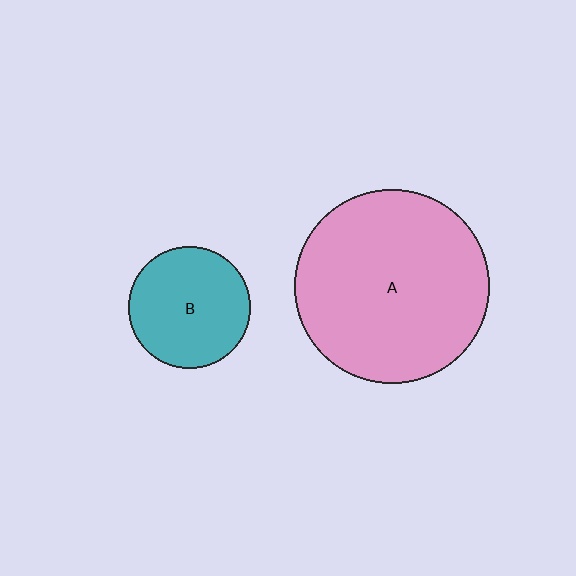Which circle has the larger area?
Circle A (pink).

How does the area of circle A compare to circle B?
Approximately 2.5 times.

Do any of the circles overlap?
No, none of the circles overlap.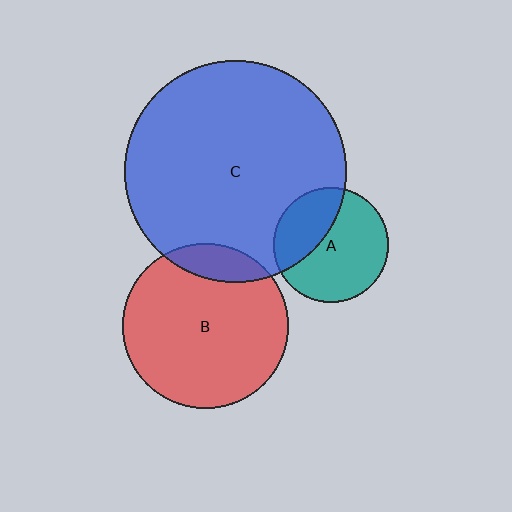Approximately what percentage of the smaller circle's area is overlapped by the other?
Approximately 35%.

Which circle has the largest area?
Circle C (blue).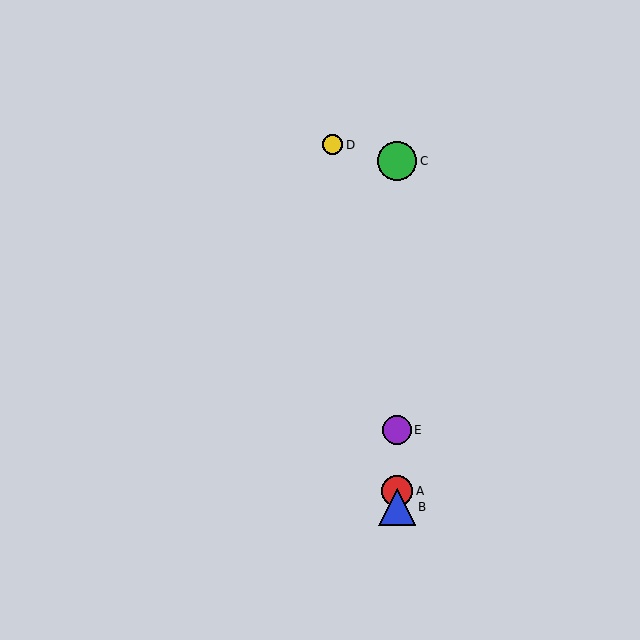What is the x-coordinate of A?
Object A is at x≈397.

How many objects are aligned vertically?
4 objects (A, B, C, E) are aligned vertically.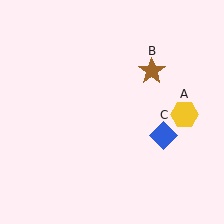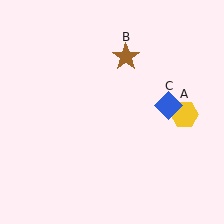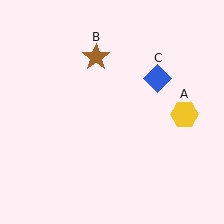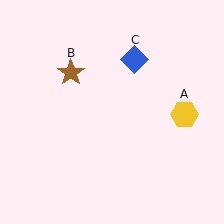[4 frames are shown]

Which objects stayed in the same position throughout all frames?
Yellow hexagon (object A) remained stationary.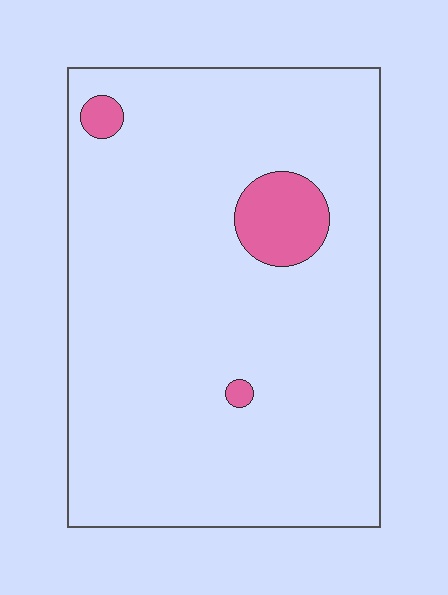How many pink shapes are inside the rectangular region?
3.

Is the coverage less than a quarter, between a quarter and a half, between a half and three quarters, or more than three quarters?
Less than a quarter.